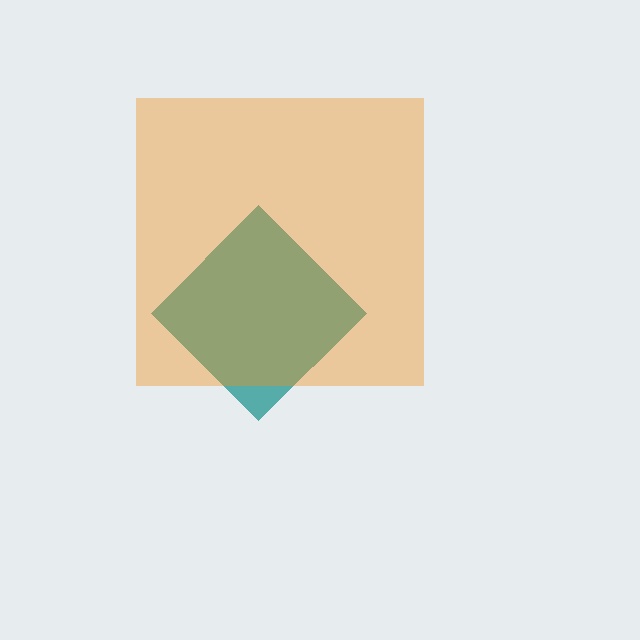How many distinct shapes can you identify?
There are 2 distinct shapes: a teal diamond, an orange square.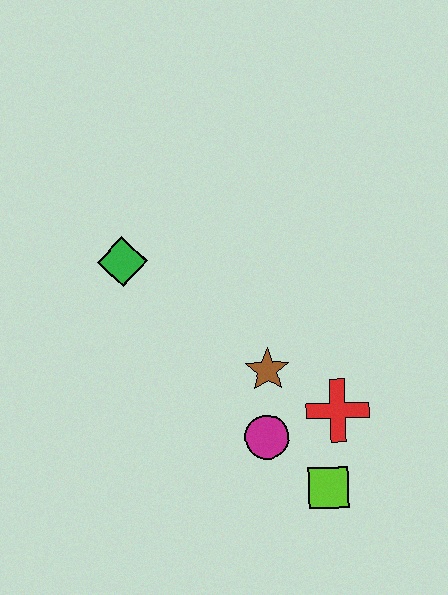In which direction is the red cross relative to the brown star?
The red cross is to the right of the brown star.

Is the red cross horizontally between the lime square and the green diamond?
No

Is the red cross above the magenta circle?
Yes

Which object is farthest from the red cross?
The green diamond is farthest from the red cross.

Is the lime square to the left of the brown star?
No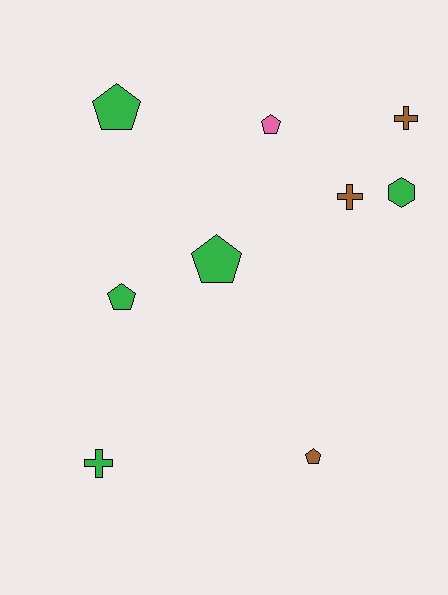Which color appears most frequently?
Green, with 5 objects.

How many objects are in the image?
There are 9 objects.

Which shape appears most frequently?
Pentagon, with 5 objects.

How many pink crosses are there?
There are no pink crosses.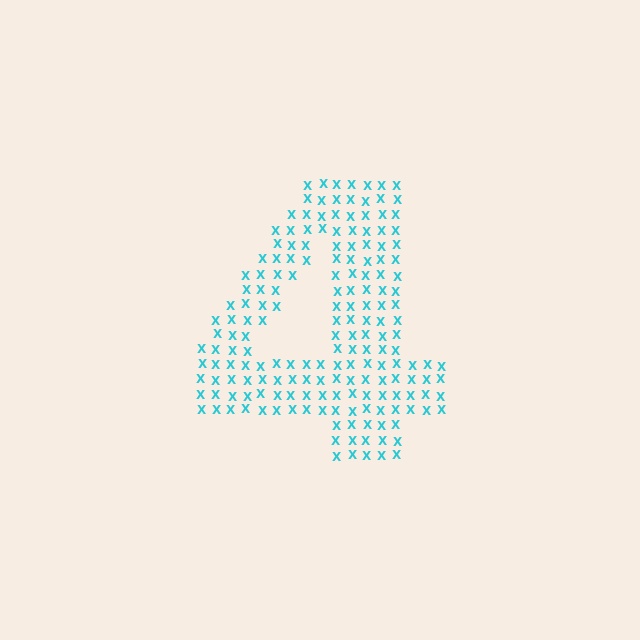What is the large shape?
The large shape is the digit 4.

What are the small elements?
The small elements are letter X's.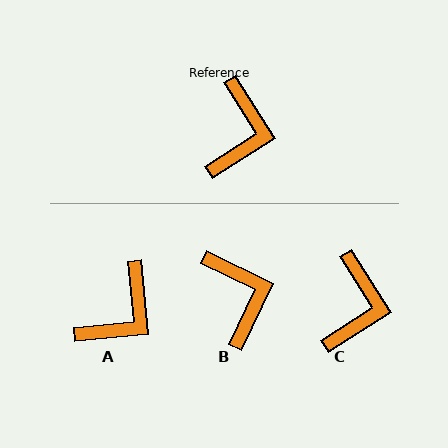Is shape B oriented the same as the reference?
No, it is off by about 32 degrees.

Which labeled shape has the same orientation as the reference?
C.